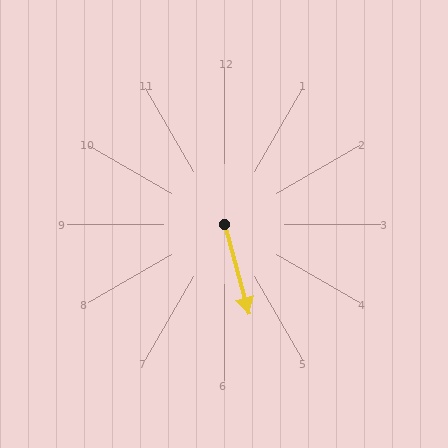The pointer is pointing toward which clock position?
Roughly 5 o'clock.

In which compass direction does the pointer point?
South.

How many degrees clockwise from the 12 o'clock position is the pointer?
Approximately 165 degrees.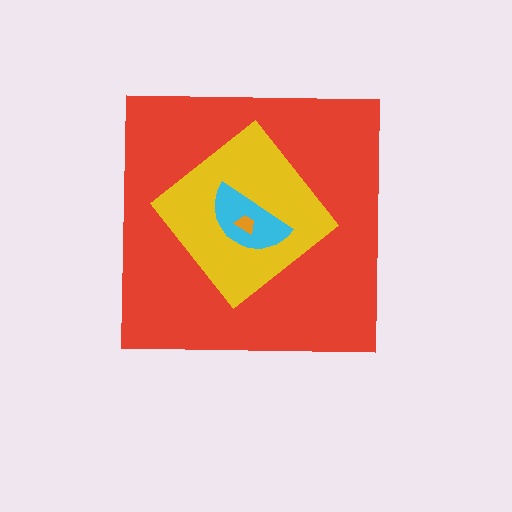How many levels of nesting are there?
4.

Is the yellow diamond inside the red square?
Yes.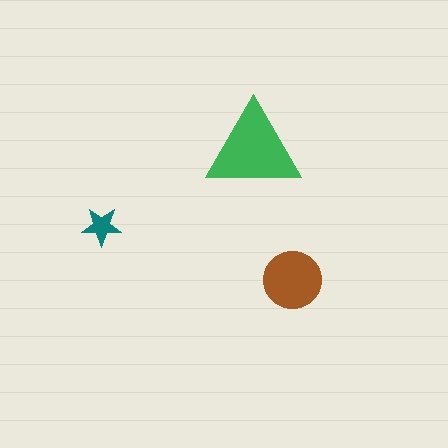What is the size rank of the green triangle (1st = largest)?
1st.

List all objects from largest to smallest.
The green triangle, the brown circle, the teal star.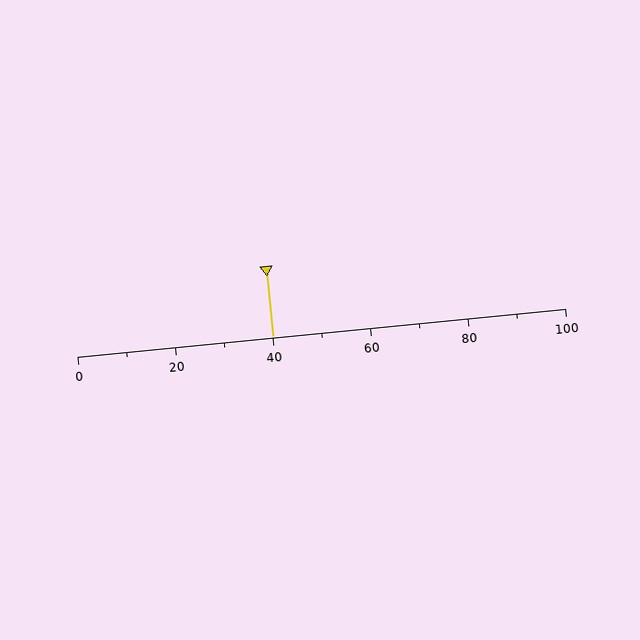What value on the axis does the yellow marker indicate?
The marker indicates approximately 40.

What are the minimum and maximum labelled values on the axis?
The axis runs from 0 to 100.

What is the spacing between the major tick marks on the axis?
The major ticks are spaced 20 apart.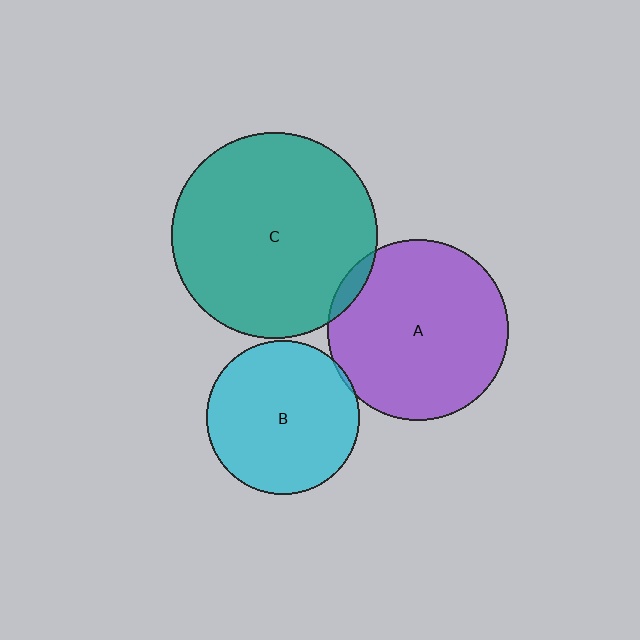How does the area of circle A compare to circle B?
Approximately 1.4 times.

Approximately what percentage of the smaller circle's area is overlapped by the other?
Approximately 5%.